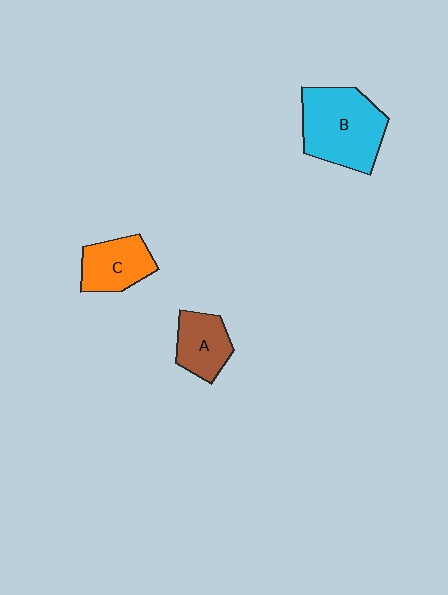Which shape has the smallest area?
Shape A (brown).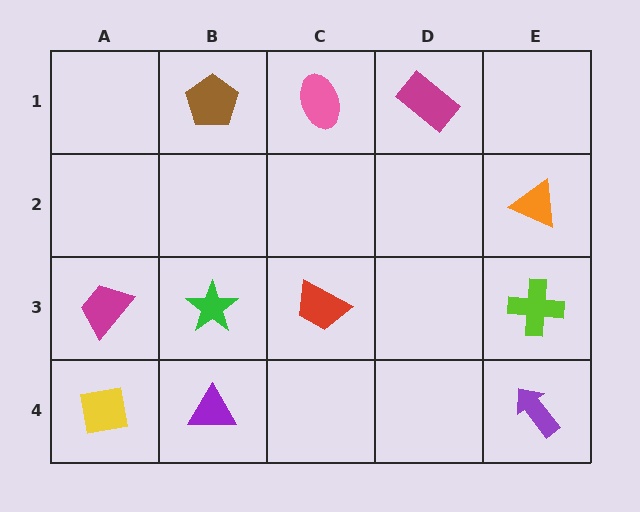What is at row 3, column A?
A magenta trapezoid.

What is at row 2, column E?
An orange triangle.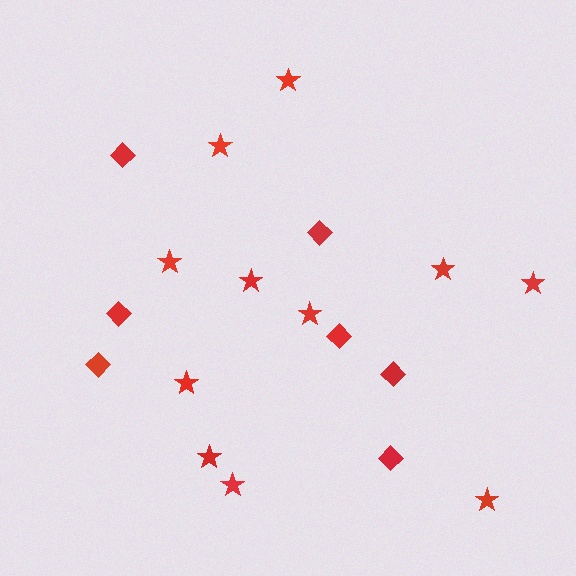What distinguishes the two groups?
There are 2 groups: one group of stars (11) and one group of diamonds (7).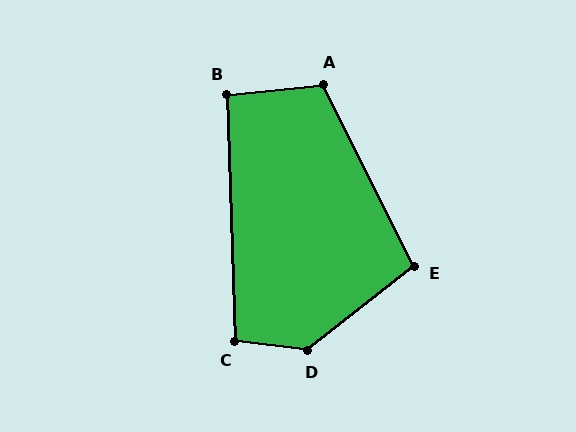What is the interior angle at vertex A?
Approximately 111 degrees (obtuse).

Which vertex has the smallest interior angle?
B, at approximately 94 degrees.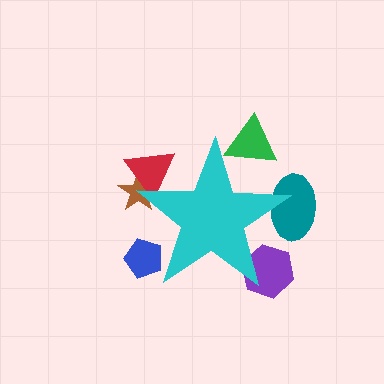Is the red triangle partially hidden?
Yes, the red triangle is partially hidden behind the cyan star.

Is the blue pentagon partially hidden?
Yes, the blue pentagon is partially hidden behind the cyan star.